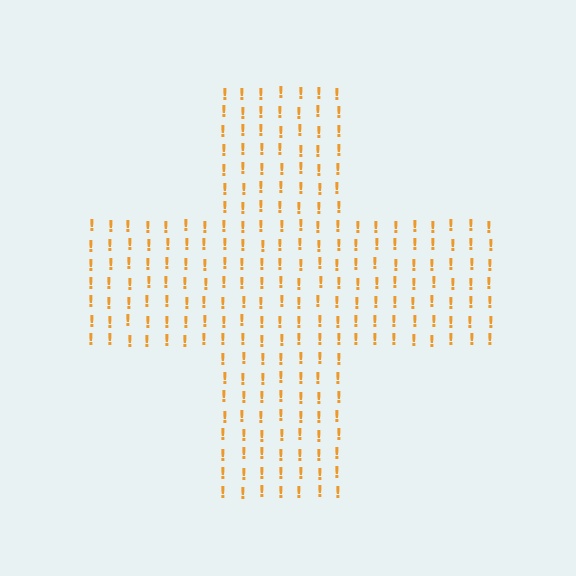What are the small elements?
The small elements are exclamation marks.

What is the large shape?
The large shape is a cross.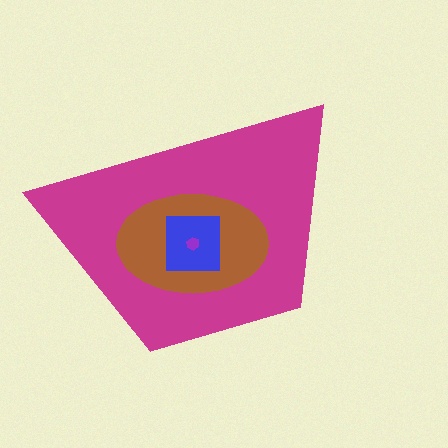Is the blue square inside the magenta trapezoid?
Yes.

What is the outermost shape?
The magenta trapezoid.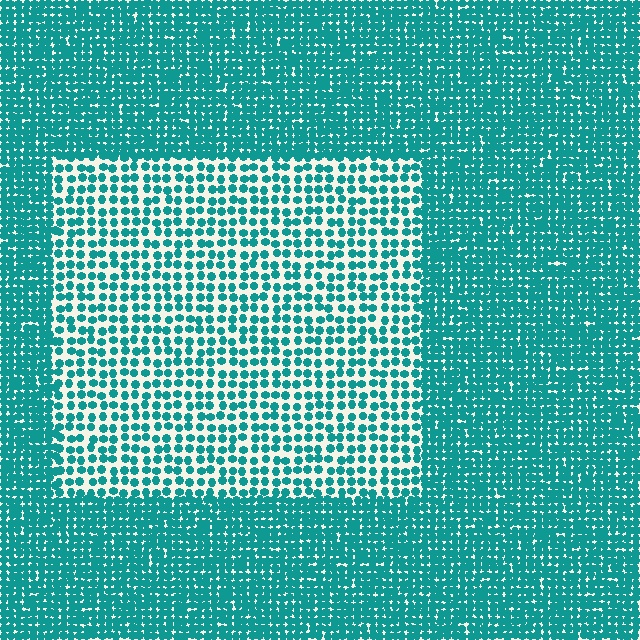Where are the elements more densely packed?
The elements are more densely packed outside the rectangle boundary.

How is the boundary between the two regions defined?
The boundary is defined by a change in element density (approximately 2.1x ratio). All elements are the same color, size, and shape.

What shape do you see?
I see a rectangle.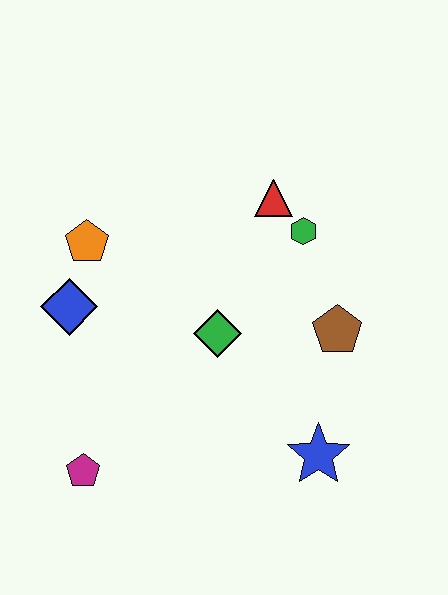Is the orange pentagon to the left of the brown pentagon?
Yes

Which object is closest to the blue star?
The brown pentagon is closest to the blue star.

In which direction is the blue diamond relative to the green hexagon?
The blue diamond is to the left of the green hexagon.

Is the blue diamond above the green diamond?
Yes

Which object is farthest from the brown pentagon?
The magenta pentagon is farthest from the brown pentagon.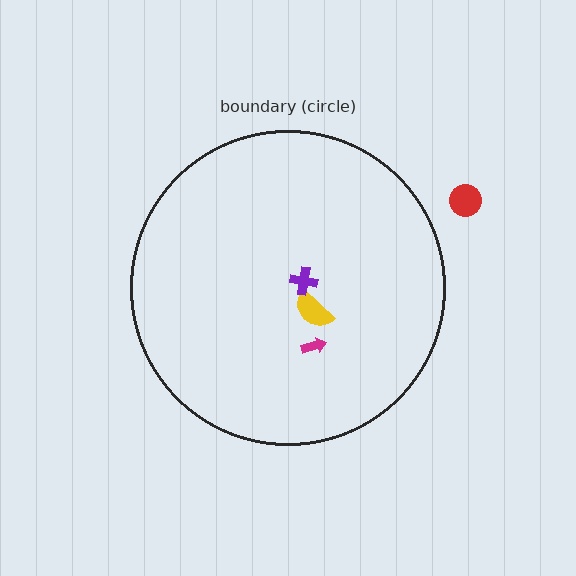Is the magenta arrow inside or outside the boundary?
Inside.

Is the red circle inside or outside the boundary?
Outside.